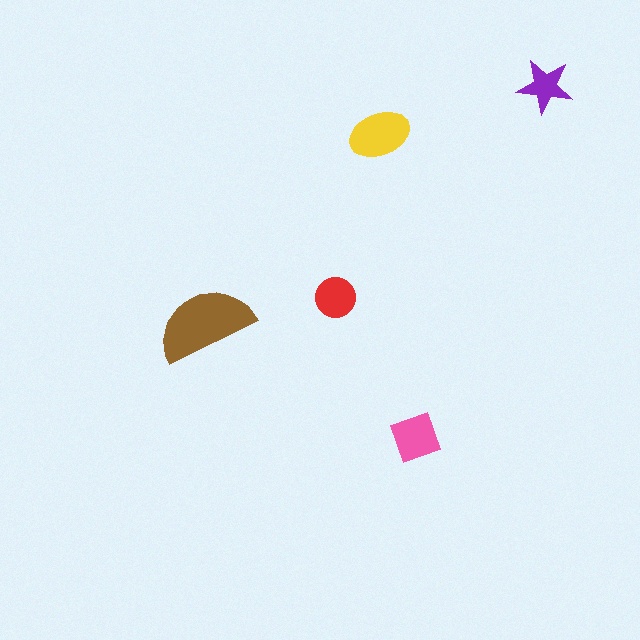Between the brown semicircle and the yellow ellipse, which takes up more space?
The brown semicircle.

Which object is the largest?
The brown semicircle.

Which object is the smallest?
The purple star.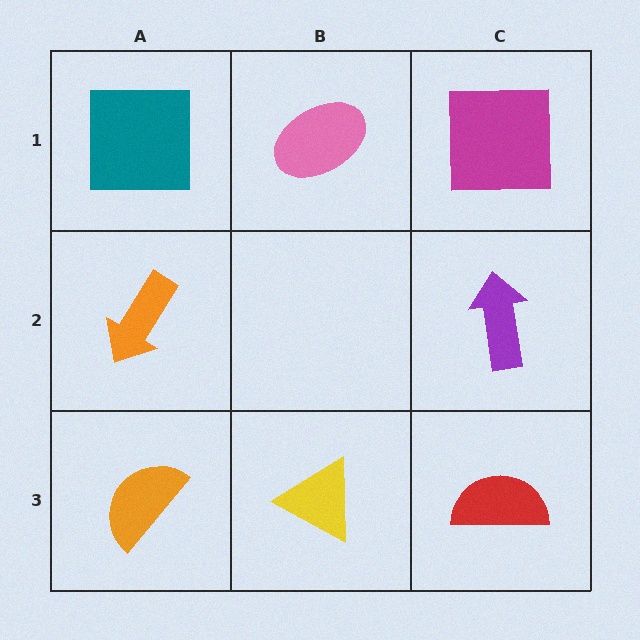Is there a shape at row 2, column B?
No, that cell is empty.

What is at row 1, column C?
A magenta square.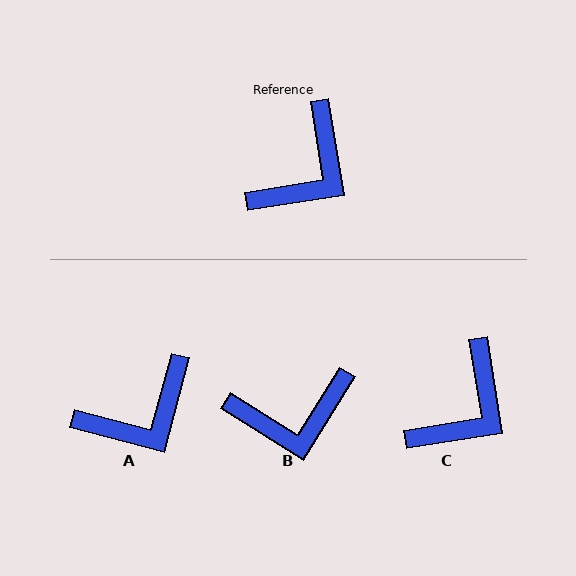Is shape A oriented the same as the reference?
No, it is off by about 24 degrees.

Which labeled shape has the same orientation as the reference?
C.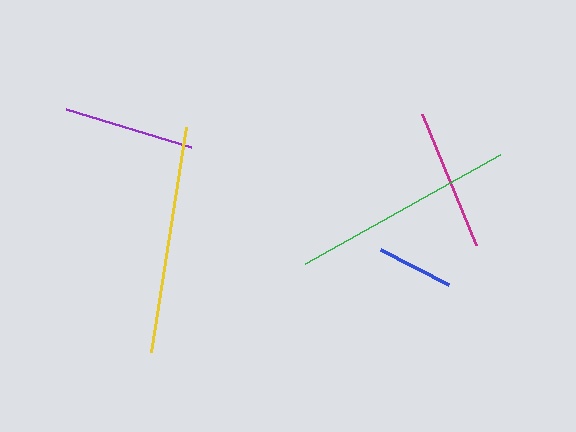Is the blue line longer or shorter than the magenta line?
The magenta line is longer than the blue line.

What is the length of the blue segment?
The blue segment is approximately 77 pixels long.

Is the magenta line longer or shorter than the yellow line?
The yellow line is longer than the magenta line.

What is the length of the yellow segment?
The yellow segment is approximately 228 pixels long.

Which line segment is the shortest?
The blue line is the shortest at approximately 77 pixels.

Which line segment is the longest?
The yellow line is the longest at approximately 228 pixels.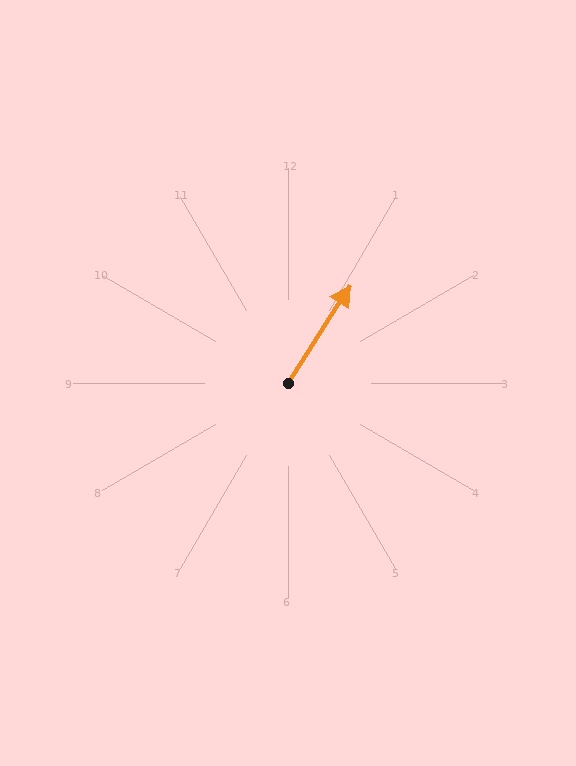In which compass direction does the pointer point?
Northeast.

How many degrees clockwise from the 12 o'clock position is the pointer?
Approximately 32 degrees.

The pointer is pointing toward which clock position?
Roughly 1 o'clock.